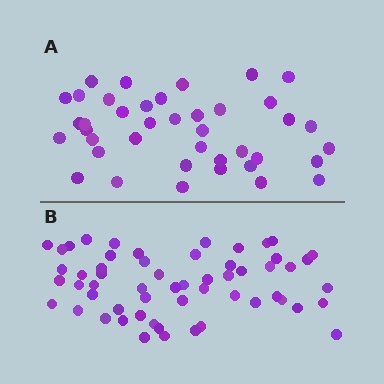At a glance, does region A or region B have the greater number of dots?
Region B (the bottom region) has more dots.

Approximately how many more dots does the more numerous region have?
Region B has approximately 15 more dots than region A.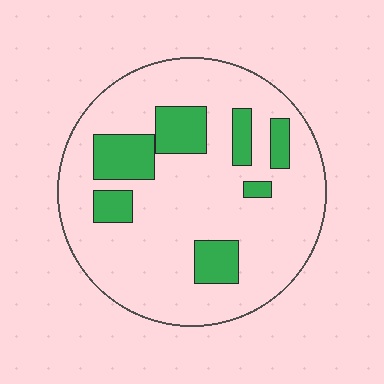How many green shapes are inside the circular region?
7.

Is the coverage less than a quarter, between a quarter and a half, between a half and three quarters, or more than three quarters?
Less than a quarter.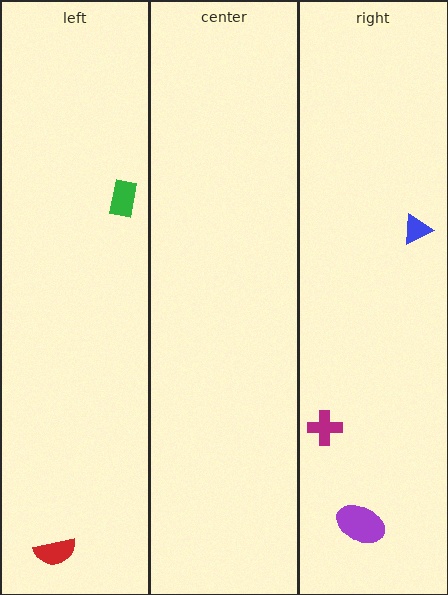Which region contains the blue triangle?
The right region.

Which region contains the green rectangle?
The left region.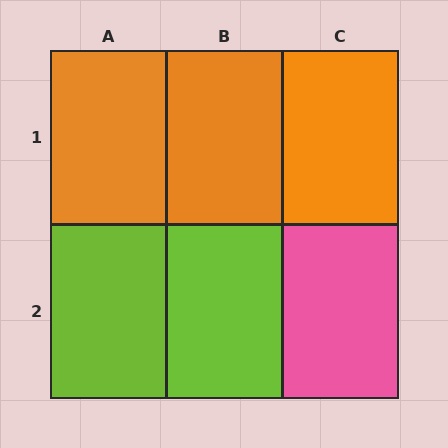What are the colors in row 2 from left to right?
Lime, lime, pink.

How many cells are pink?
1 cell is pink.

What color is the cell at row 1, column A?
Orange.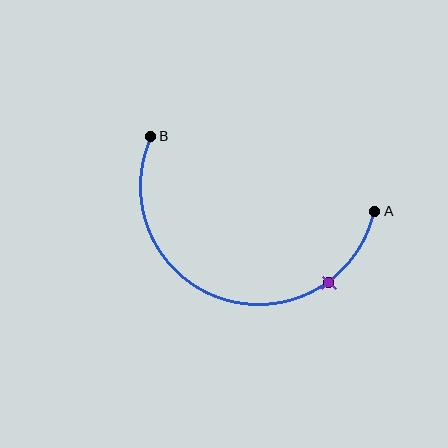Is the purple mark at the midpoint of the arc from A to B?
No. The purple mark lies on the arc but is closer to endpoint A. The arc midpoint would be at the point on the curve equidistant along the arc from both A and B.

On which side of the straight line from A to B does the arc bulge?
The arc bulges below the straight line connecting A and B.